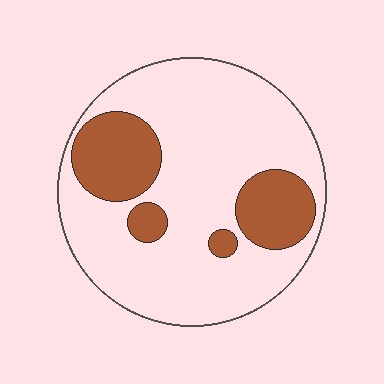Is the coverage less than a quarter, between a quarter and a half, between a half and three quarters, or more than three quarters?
Less than a quarter.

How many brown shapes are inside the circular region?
4.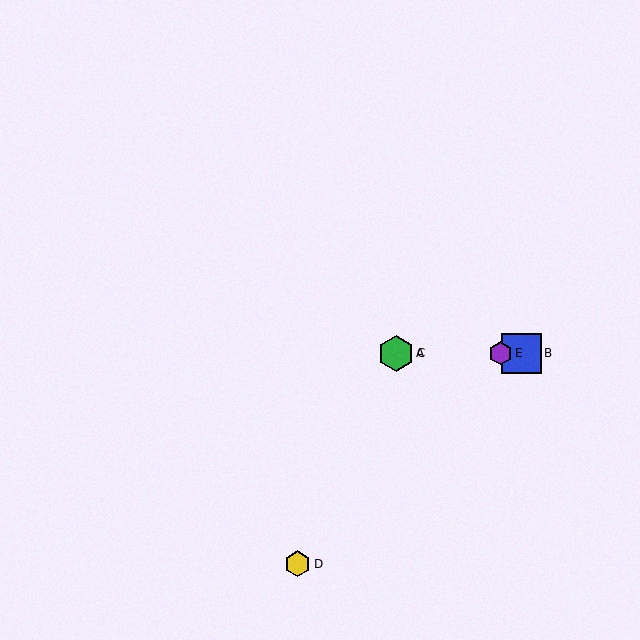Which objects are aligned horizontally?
Objects A, B, C, E are aligned horizontally.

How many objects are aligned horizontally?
4 objects (A, B, C, E) are aligned horizontally.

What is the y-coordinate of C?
Object C is at y≈353.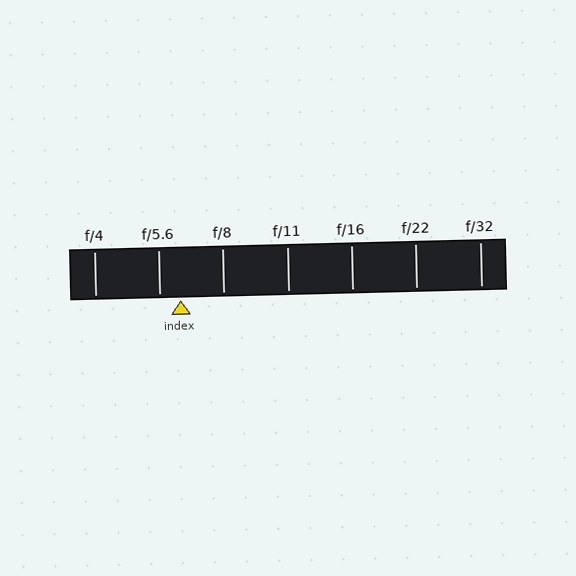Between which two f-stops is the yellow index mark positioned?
The index mark is between f/5.6 and f/8.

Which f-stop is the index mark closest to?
The index mark is closest to f/5.6.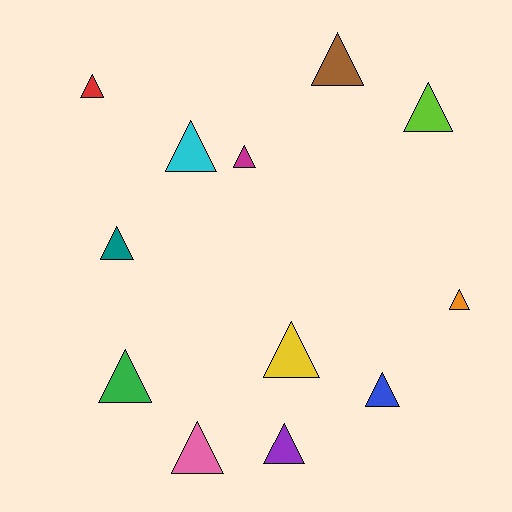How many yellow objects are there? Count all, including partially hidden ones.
There is 1 yellow object.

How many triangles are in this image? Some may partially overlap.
There are 12 triangles.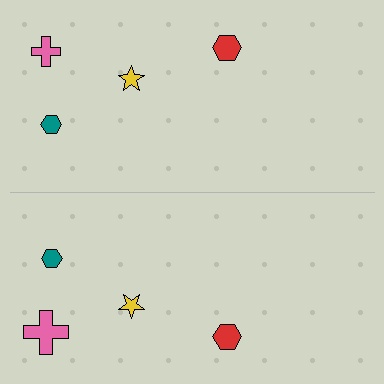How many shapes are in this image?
There are 8 shapes in this image.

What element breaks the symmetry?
The pink cross on the bottom side has a different size than its mirror counterpart.